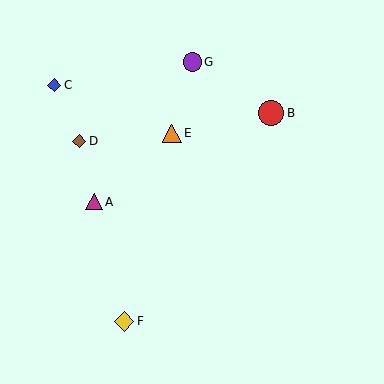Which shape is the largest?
The red circle (labeled B) is the largest.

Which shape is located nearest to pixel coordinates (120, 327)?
The yellow diamond (labeled F) at (124, 321) is nearest to that location.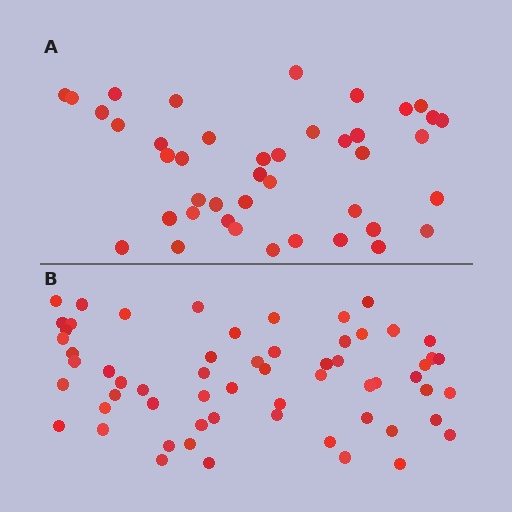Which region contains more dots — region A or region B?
Region B (the bottom region) has more dots.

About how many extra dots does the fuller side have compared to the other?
Region B has approximately 20 more dots than region A.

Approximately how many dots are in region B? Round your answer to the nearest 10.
About 60 dots.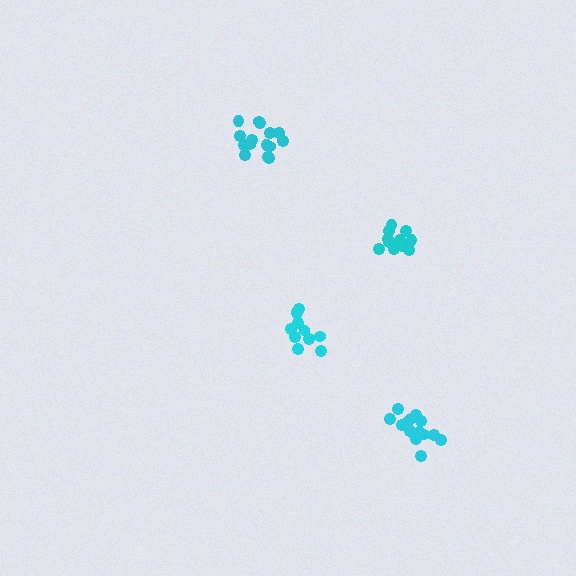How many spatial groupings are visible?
There are 4 spatial groupings.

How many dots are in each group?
Group 1: 13 dots, Group 2: 11 dots, Group 3: 15 dots, Group 4: 15 dots (54 total).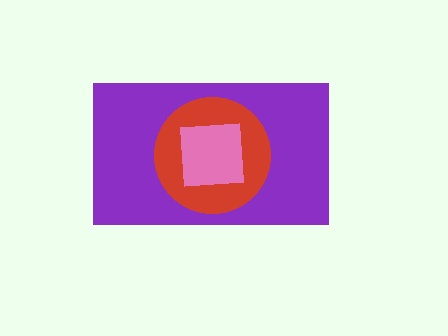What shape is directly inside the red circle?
The pink square.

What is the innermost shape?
The pink square.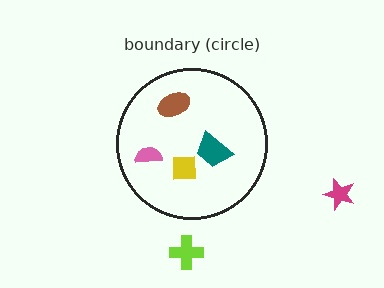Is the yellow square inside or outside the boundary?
Inside.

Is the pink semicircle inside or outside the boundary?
Inside.